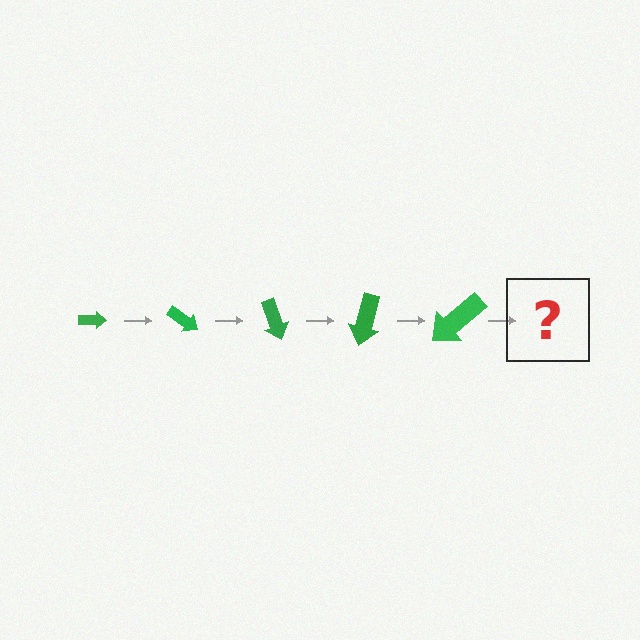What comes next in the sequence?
The next element should be an arrow, larger than the previous one and rotated 175 degrees from the start.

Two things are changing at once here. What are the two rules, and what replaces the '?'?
The two rules are that the arrow grows larger each step and it rotates 35 degrees each step. The '?' should be an arrow, larger than the previous one and rotated 175 degrees from the start.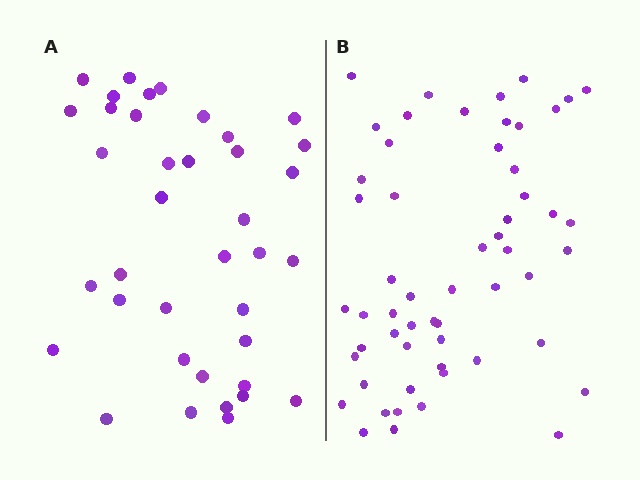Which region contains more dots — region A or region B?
Region B (the right region) has more dots.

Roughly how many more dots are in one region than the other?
Region B has approximately 20 more dots than region A.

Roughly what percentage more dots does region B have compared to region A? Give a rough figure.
About 45% more.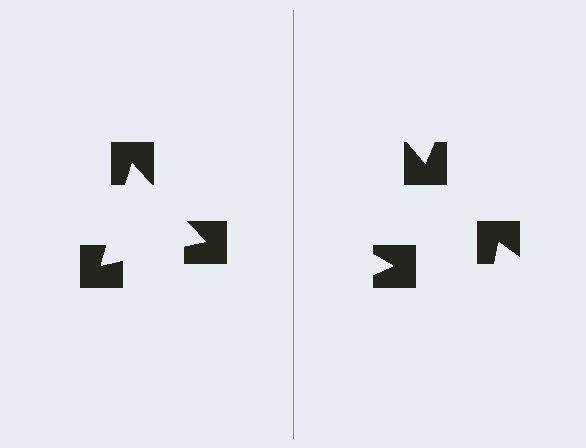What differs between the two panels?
The notched squares are positioned identically on both sides; only the wedge orientations differ. On the left they align to a triangle; on the right they are misaligned.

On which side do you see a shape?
An illusory triangle appears on the left side. On the right side the wedge cuts are rotated, so no coherent shape forms.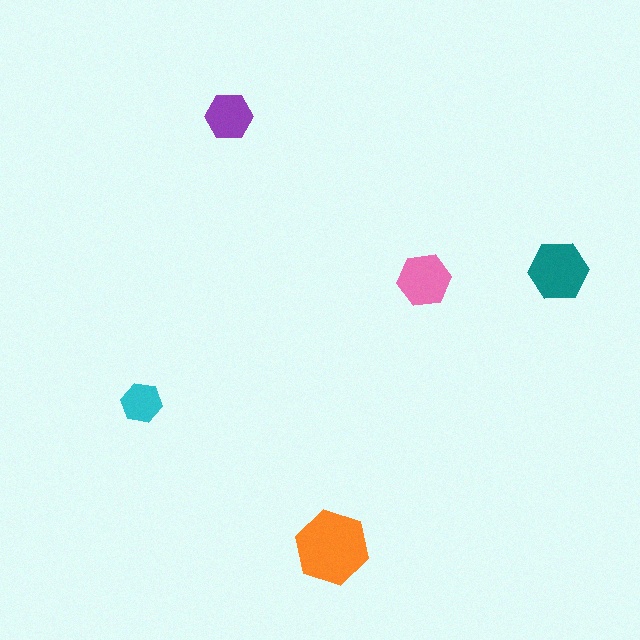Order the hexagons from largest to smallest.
the orange one, the teal one, the pink one, the purple one, the cyan one.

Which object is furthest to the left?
The cyan hexagon is leftmost.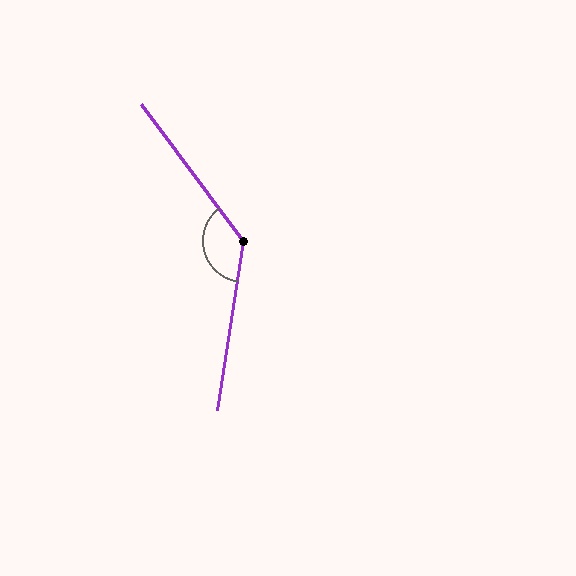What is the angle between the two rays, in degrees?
Approximately 134 degrees.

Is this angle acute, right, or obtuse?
It is obtuse.